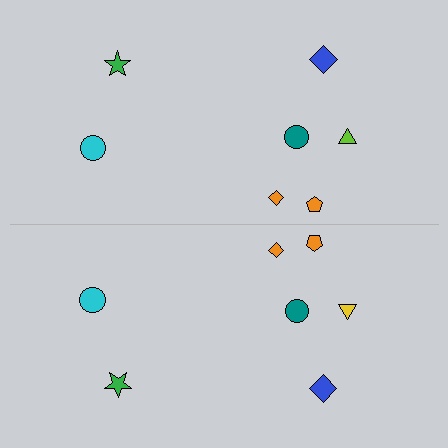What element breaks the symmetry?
The yellow triangle on the bottom side breaks the symmetry — its mirror counterpart is lime.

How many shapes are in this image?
There are 14 shapes in this image.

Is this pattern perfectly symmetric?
No, the pattern is not perfectly symmetric. The yellow triangle on the bottom side breaks the symmetry — its mirror counterpart is lime.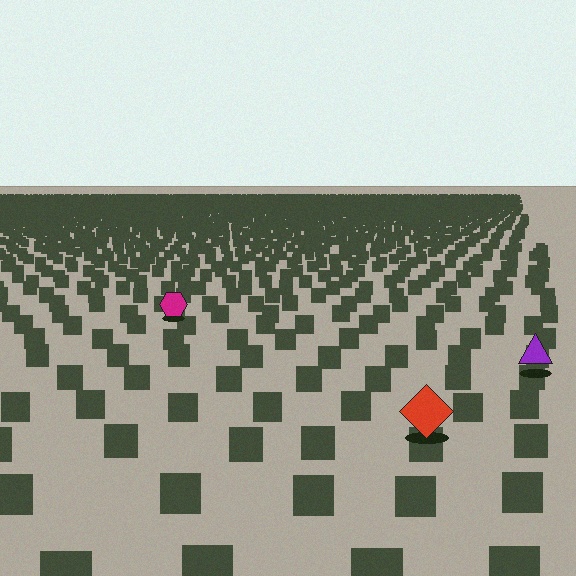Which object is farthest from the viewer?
The magenta hexagon is farthest from the viewer. It appears smaller and the ground texture around it is denser.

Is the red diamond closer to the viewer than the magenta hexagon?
Yes. The red diamond is closer — you can tell from the texture gradient: the ground texture is coarser near it.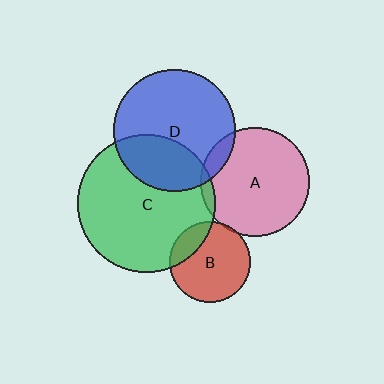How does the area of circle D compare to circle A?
Approximately 1.3 times.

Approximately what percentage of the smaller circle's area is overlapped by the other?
Approximately 30%.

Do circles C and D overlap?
Yes.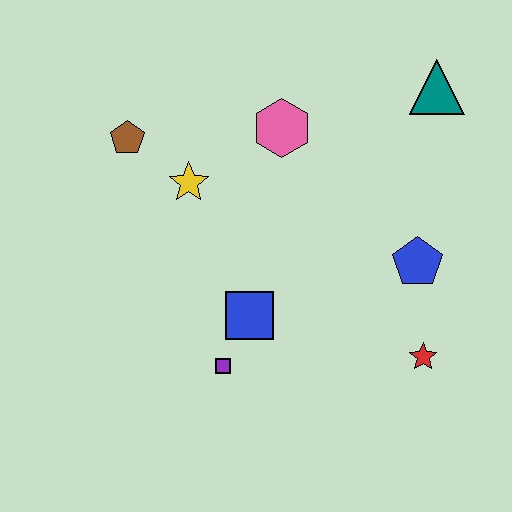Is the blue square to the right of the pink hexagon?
No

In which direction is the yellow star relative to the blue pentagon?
The yellow star is to the left of the blue pentagon.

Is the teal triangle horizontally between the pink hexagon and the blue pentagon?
No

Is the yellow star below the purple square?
No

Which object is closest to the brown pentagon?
The yellow star is closest to the brown pentagon.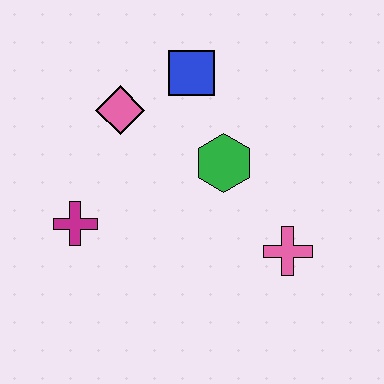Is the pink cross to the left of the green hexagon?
No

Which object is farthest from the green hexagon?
The magenta cross is farthest from the green hexagon.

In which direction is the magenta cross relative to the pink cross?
The magenta cross is to the left of the pink cross.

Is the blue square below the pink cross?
No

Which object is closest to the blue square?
The pink diamond is closest to the blue square.